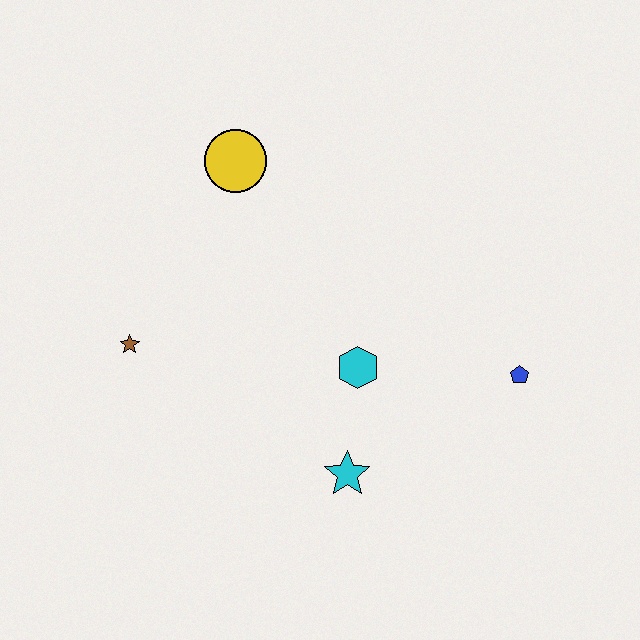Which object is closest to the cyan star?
The cyan hexagon is closest to the cyan star.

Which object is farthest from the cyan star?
The yellow circle is farthest from the cyan star.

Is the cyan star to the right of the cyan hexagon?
No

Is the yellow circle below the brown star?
No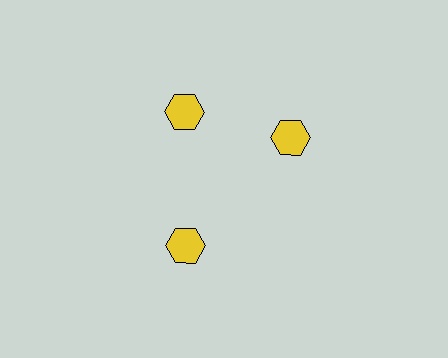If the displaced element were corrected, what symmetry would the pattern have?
It would have 3-fold rotational symmetry — the pattern would map onto itself every 120 degrees.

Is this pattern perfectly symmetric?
No. The 3 yellow hexagons are arranged in a ring, but one element near the 3 o'clock position is rotated out of alignment along the ring, breaking the 3-fold rotational symmetry.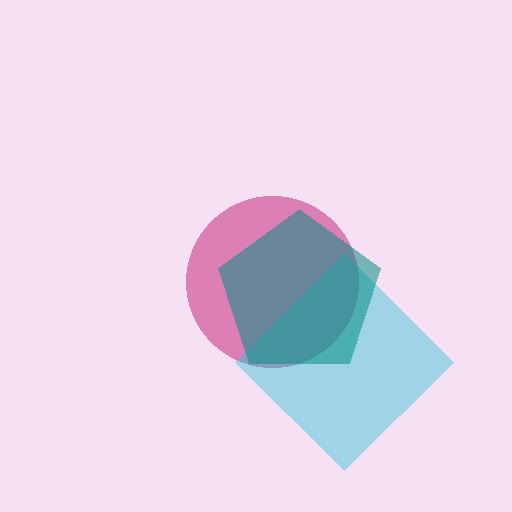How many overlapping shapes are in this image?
There are 3 overlapping shapes in the image.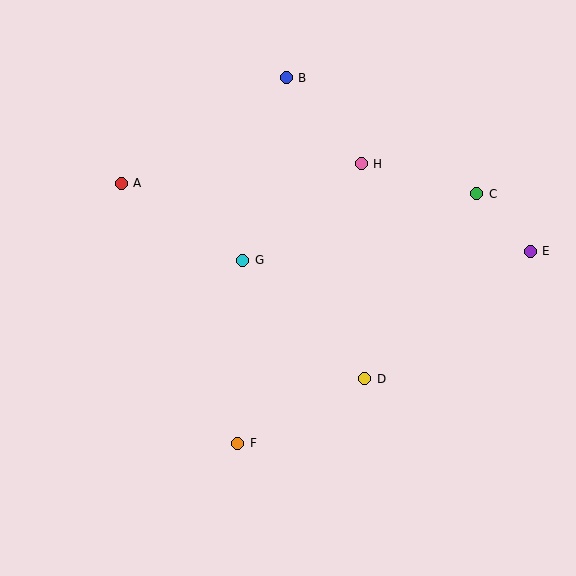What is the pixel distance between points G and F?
The distance between G and F is 183 pixels.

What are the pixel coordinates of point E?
Point E is at (530, 251).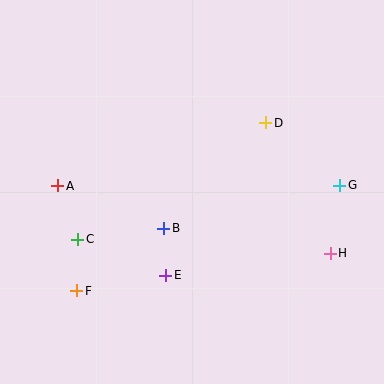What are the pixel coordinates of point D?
Point D is at (266, 123).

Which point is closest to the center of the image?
Point B at (164, 228) is closest to the center.